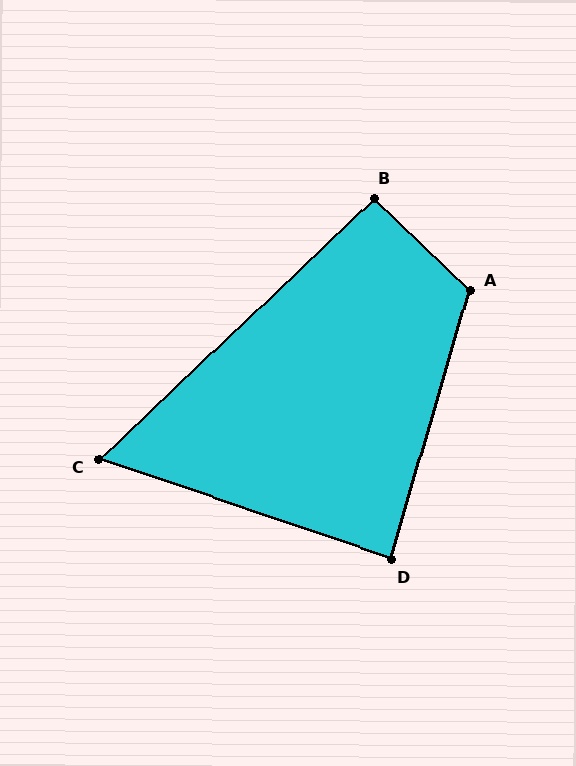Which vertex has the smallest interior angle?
C, at approximately 62 degrees.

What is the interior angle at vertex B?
Approximately 92 degrees (approximately right).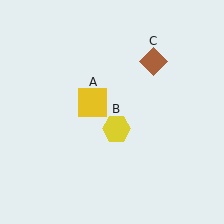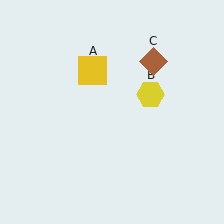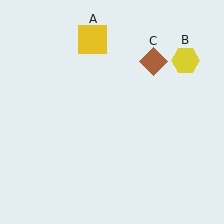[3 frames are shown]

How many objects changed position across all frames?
2 objects changed position: yellow square (object A), yellow hexagon (object B).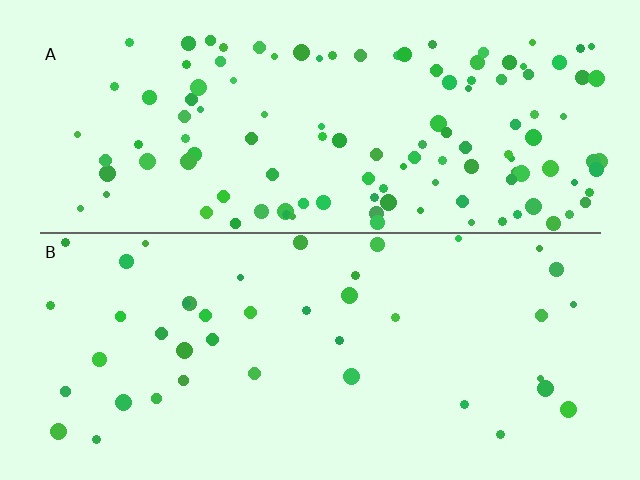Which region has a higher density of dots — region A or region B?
A (the top).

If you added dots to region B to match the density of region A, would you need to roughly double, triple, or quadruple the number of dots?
Approximately triple.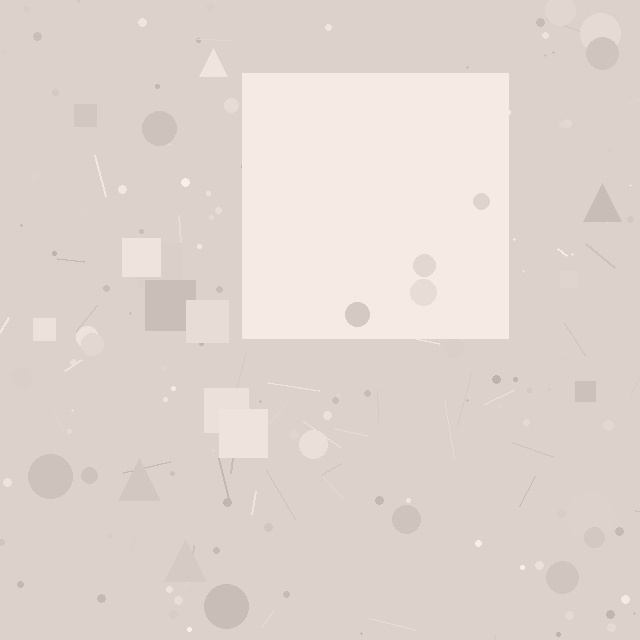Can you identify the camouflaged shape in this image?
The camouflaged shape is a square.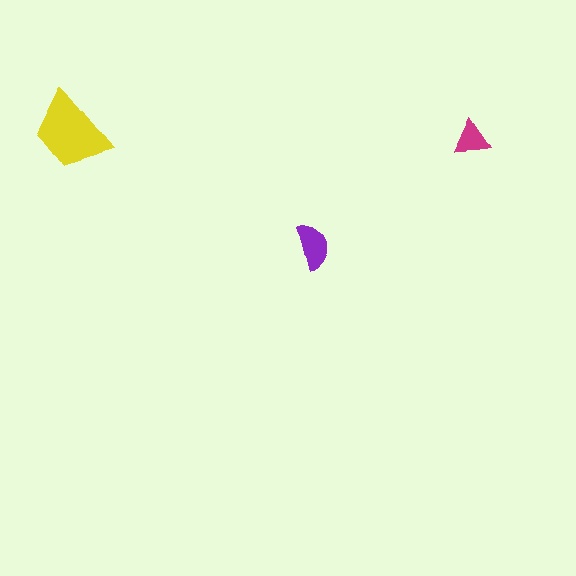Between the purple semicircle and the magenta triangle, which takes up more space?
The purple semicircle.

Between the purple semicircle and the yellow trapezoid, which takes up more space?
The yellow trapezoid.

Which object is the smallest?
The magenta triangle.